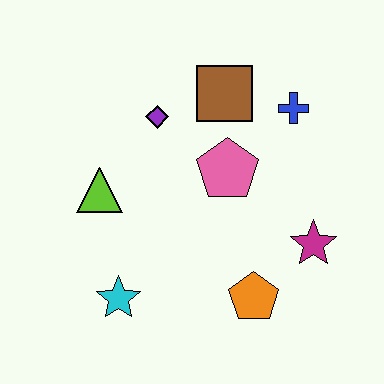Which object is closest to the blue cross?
The brown square is closest to the blue cross.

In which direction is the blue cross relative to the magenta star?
The blue cross is above the magenta star.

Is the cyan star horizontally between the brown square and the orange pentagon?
No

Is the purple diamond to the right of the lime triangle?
Yes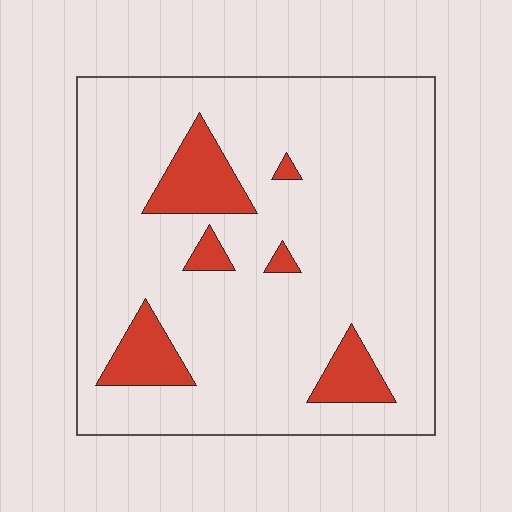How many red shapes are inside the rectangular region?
6.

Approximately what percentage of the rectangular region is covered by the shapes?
Approximately 15%.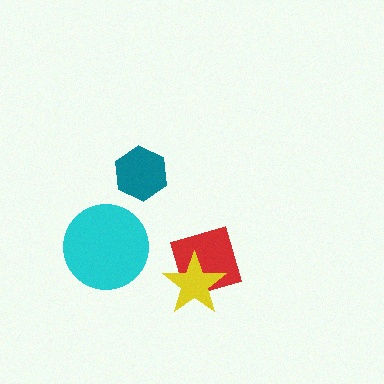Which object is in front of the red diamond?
The yellow star is in front of the red diamond.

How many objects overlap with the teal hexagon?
0 objects overlap with the teal hexagon.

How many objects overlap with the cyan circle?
0 objects overlap with the cyan circle.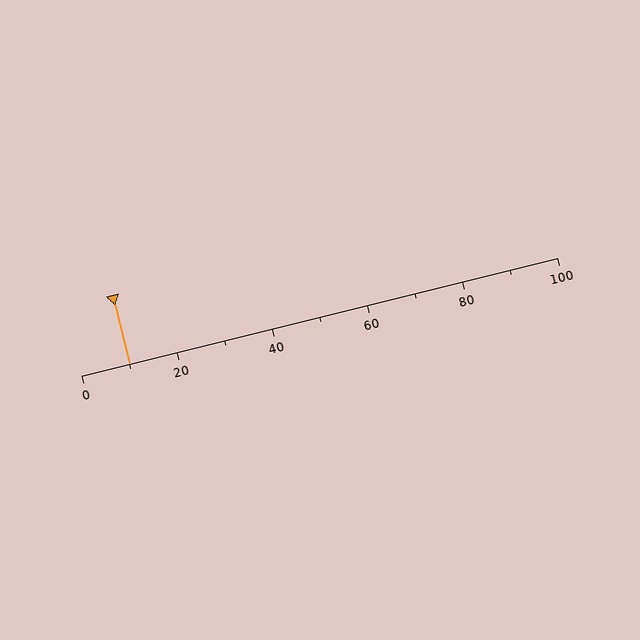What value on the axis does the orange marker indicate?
The marker indicates approximately 10.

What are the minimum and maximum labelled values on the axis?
The axis runs from 0 to 100.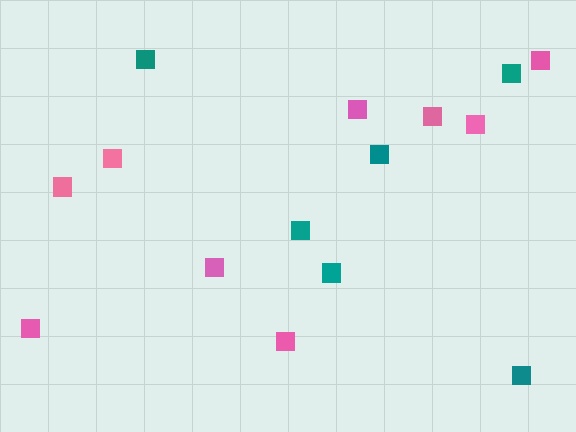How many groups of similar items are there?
There are 2 groups: one group of pink squares (9) and one group of teal squares (6).